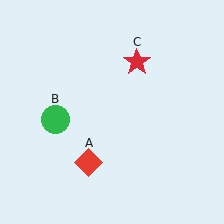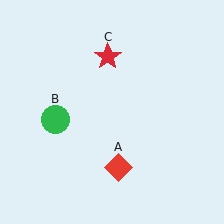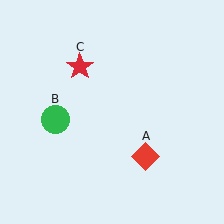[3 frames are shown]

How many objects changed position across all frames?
2 objects changed position: red diamond (object A), red star (object C).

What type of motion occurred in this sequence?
The red diamond (object A), red star (object C) rotated counterclockwise around the center of the scene.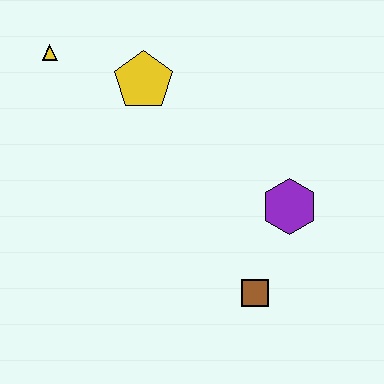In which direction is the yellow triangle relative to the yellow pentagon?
The yellow triangle is to the left of the yellow pentagon.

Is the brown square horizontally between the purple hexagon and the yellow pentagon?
Yes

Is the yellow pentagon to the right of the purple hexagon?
No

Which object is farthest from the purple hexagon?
The yellow triangle is farthest from the purple hexagon.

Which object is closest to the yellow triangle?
The yellow pentagon is closest to the yellow triangle.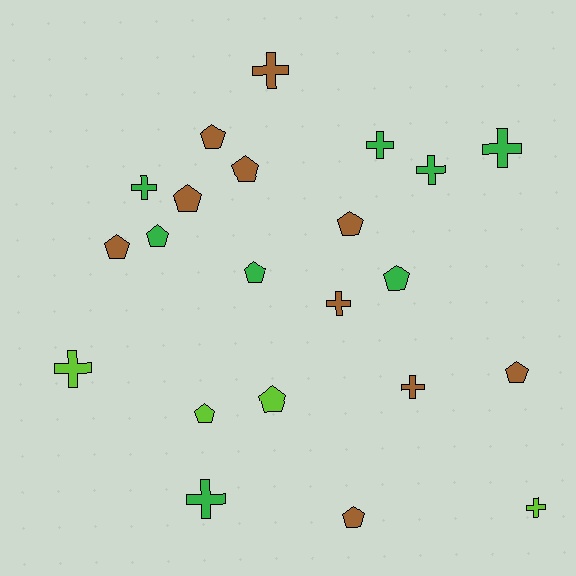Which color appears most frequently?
Brown, with 10 objects.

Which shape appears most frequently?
Pentagon, with 12 objects.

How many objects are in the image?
There are 22 objects.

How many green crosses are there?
There are 5 green crosses.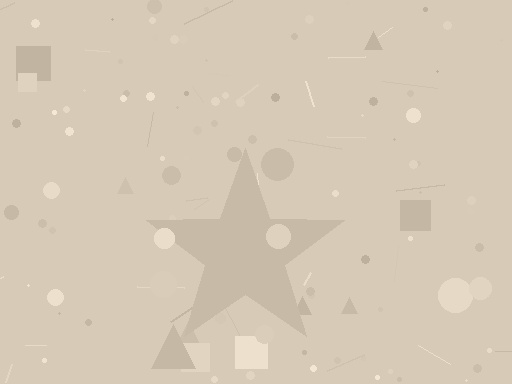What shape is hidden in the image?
A star is hidden in the image.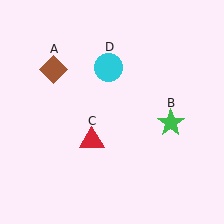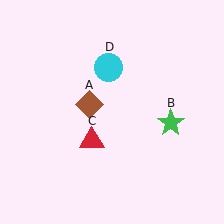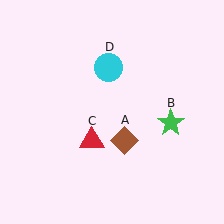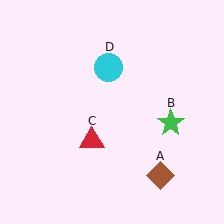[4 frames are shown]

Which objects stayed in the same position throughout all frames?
Green star (object B) and red triangle (object C) and cyan circle (object D) remained stationary.